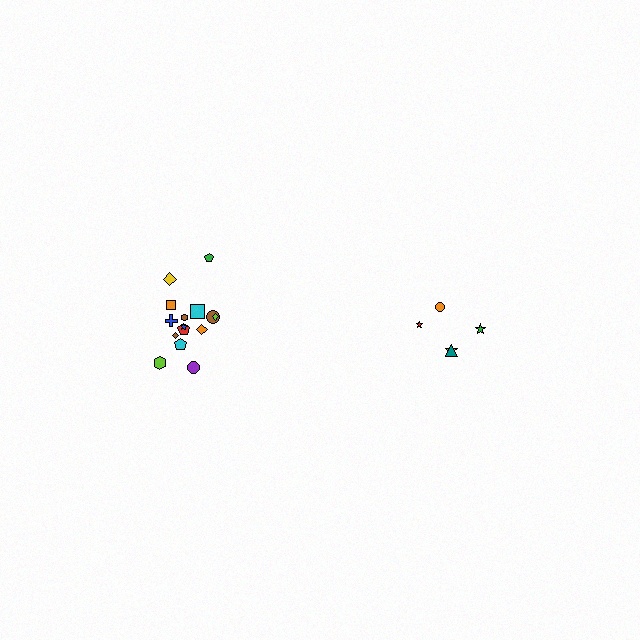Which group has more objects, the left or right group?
The left group.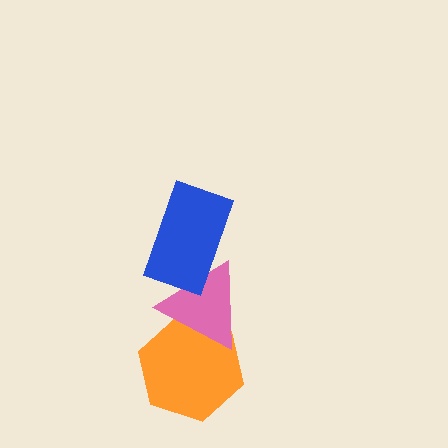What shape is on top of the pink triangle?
The blue rectangle is on top of the pink triangle.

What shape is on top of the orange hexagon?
The pink triangle is on top of the orange hexagon.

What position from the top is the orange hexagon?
The orange hexagon is 3rd from the top.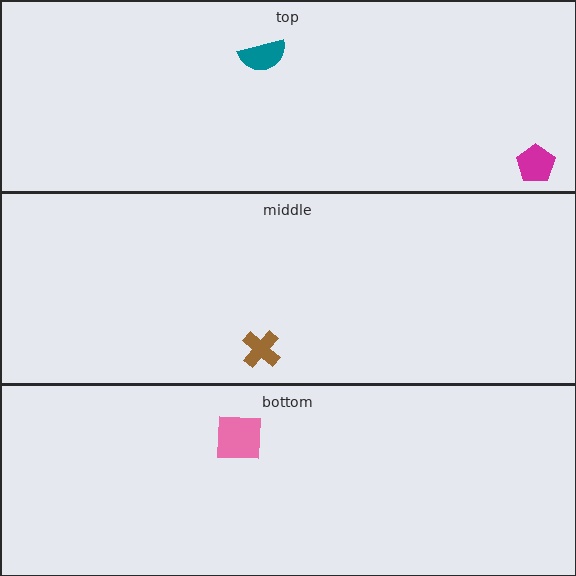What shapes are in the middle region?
The brown cross.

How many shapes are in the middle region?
1.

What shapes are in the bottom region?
The pink square.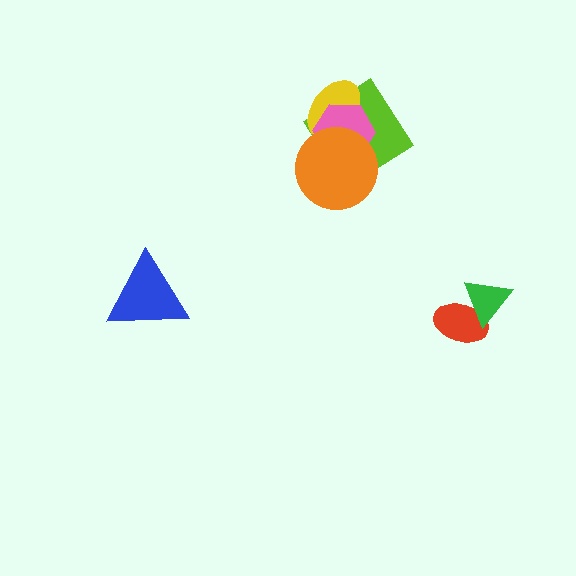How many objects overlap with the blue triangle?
0 objects overlap with the blue triangle.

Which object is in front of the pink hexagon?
The orange circle is in front of the pink hexagon.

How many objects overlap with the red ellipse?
1 object overlaps with the red ellipse.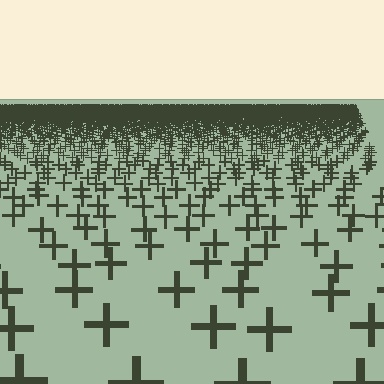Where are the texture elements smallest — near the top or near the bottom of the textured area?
Near the top.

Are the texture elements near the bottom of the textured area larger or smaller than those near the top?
Larger. Near the bottom, elements are closer to the viewer and appear at a bigger on-screen size.